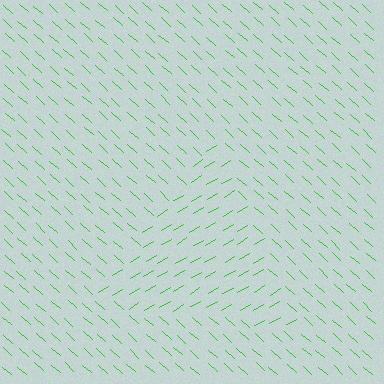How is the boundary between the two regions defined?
The boundary is defined purely by a change in line orientation (approximately 73 degrees difference). All lines are the same color and thickness.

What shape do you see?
I see a triangle.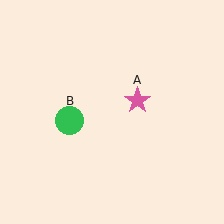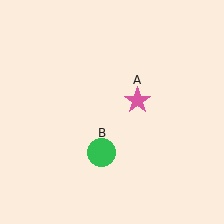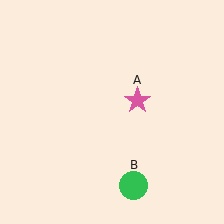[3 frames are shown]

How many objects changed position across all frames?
1 object changed position: green circle (object B).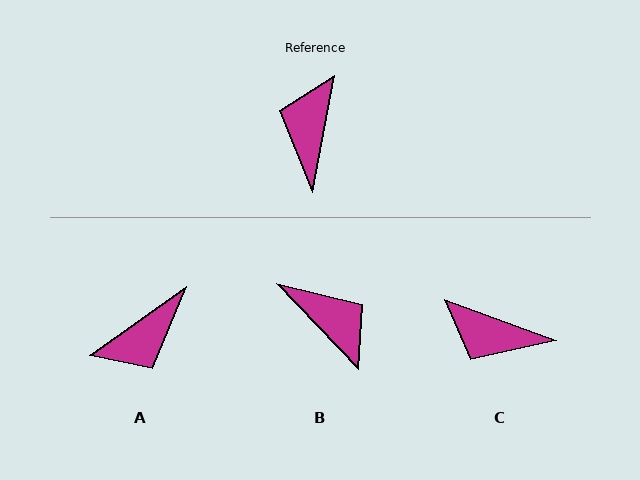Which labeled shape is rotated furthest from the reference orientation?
A, about 136 degrees away.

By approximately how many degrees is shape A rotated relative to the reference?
Approximately 136 degrees counter-clockwise.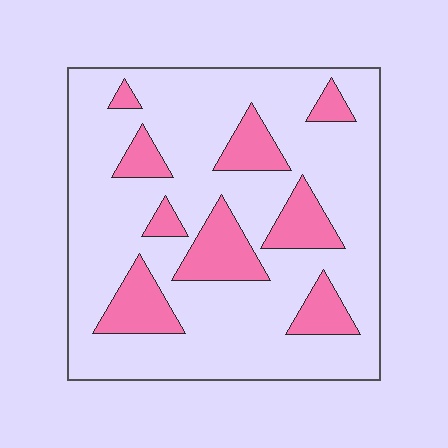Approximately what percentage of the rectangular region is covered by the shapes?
Approximately 20%.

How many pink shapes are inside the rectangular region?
9.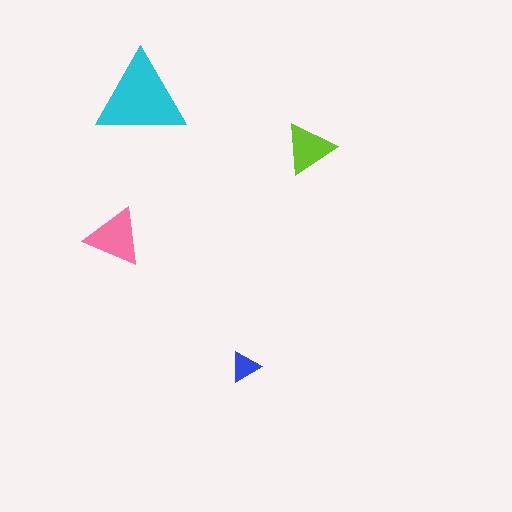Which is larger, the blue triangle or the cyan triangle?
The cyan one.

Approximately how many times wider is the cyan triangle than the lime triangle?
About 2 times wider.